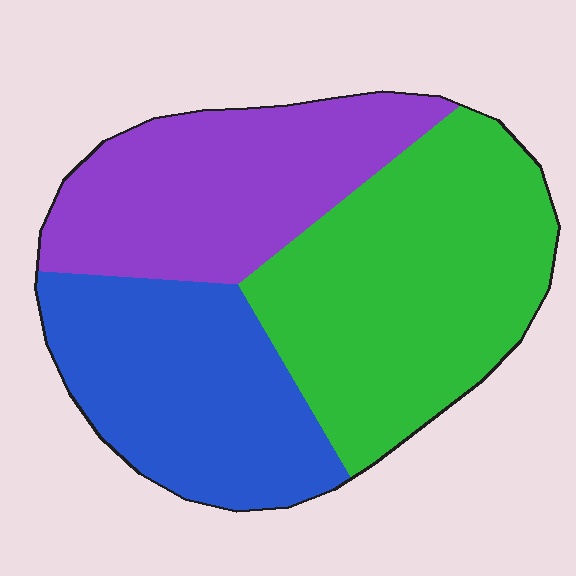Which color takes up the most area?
Green, at roughly 40%.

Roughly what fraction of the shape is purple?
Purple covers 30% of the shape.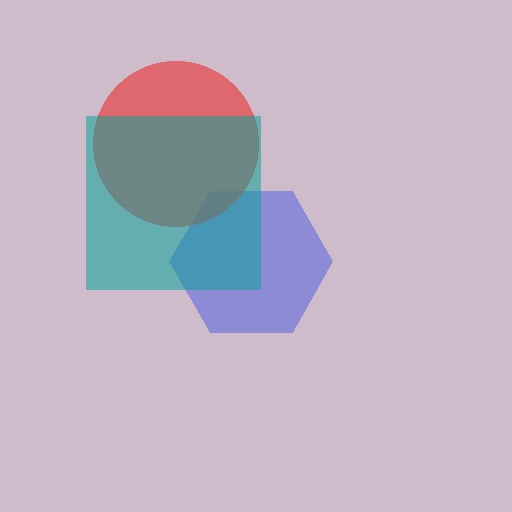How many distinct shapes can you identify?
There are 3 distinct shapes: a blue hexagon, a red circle, a teal square.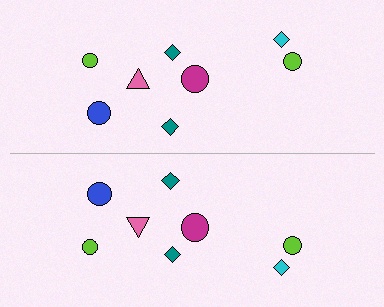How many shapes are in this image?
There are 16 shapes in this image.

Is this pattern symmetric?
Yes, this pattern has bilateral (reflection) symmetry.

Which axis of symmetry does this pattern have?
The pattern has a horizontal axis of symmetry running through the center of the image.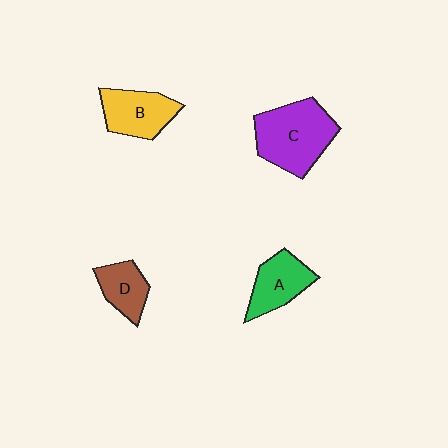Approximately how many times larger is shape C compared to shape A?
Approximately 1.6 times.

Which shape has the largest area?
Shape C (purple).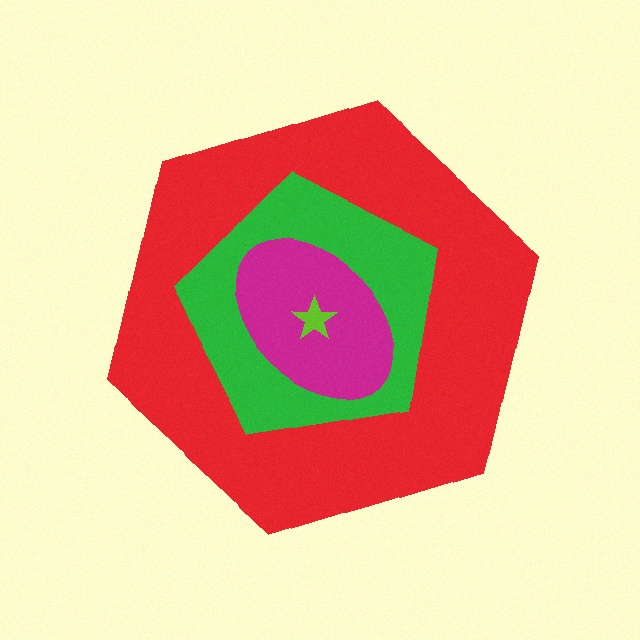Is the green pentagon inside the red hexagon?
Yes.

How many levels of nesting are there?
4.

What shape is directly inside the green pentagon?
The magenta ellipse.